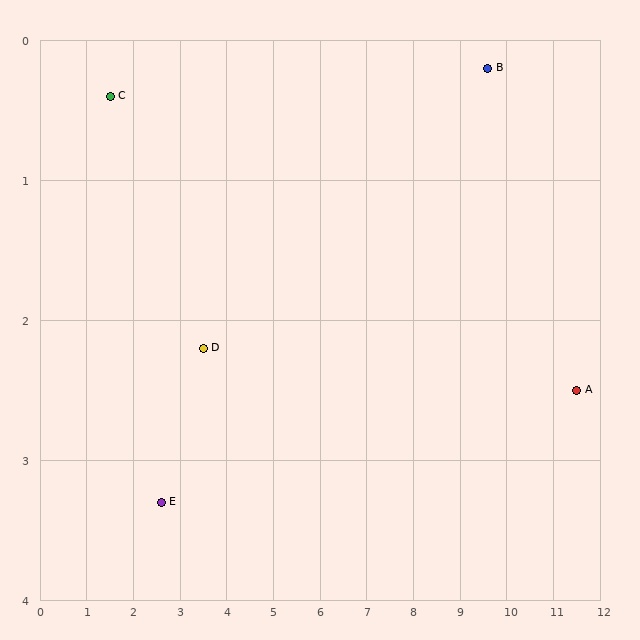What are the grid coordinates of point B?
Point B is at approximately (9.6, 0.2).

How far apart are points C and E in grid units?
Points C and E are about 3.1 grid units apart.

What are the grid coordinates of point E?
Point E is at approximately (2.6, 3.3).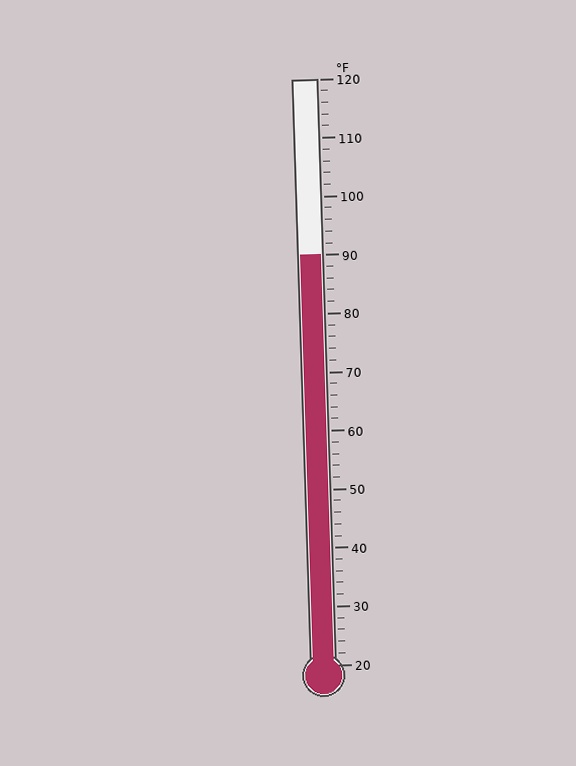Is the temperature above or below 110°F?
The temperature is below 110°F.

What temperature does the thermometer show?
The thermometer shows approximately 90°F.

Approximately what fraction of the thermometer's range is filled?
The thermometer is filled to approximately 70% of its range.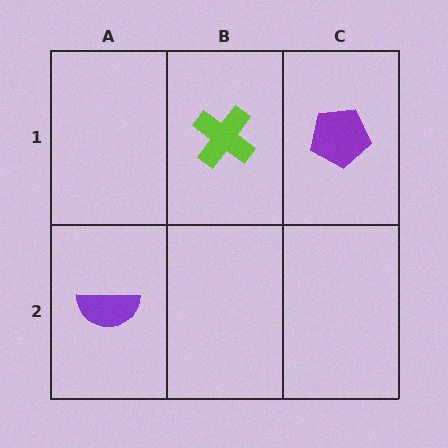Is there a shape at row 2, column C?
No, that cell is empty.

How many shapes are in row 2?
1 shape.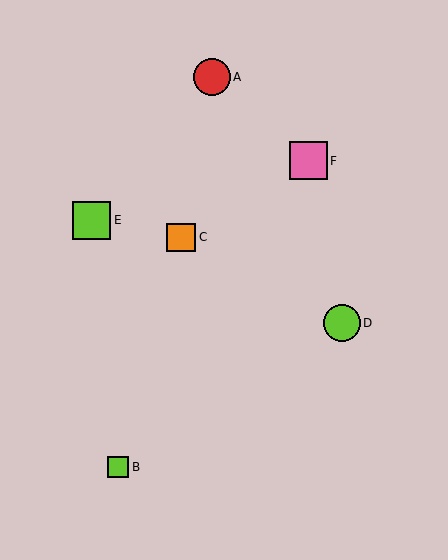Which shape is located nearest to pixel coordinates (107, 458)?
The lime square (labeled B) at (118, 467) is nearest to that location.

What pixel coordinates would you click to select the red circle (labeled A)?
Click at (212, 77) to select the red circle A.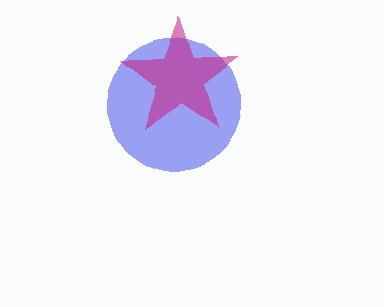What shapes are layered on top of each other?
The layered shapes are: a blue circle, a magenta star.